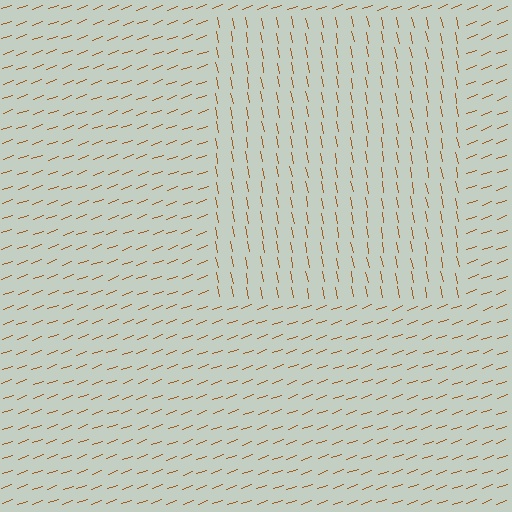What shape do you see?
I see a rectangle.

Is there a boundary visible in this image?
Yes, there is a texture boundary formed by a change in line orientation.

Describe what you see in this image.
The image is filled with small brown line segments. A rectangle region in the image has lines oriented differently from the surrounding lines, creating a visible texture boundary.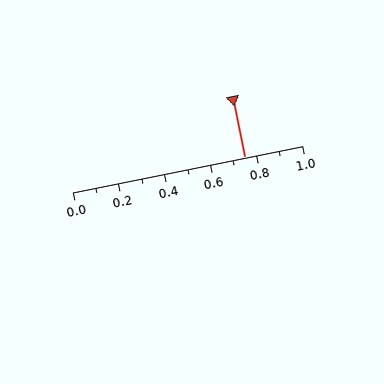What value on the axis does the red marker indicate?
The marker indicates approximately 0.75.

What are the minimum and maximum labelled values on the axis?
The axis runs from 0.0 to 1.0.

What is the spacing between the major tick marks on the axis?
The major ticks are spaced 0.2 apart.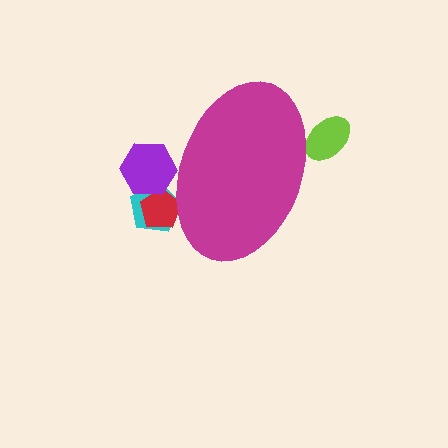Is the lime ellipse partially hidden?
Yes, the lime ellipse is partially hidden behind the magenta ellipse.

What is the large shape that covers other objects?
A magenta ellipse.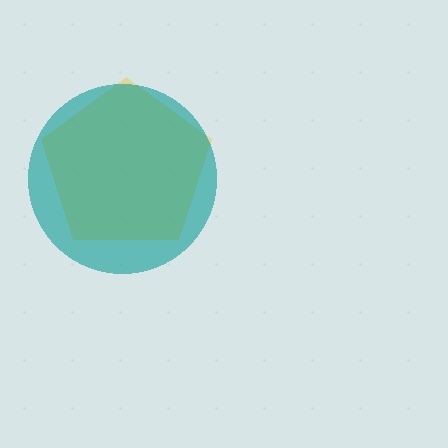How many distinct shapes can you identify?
There are 2 distinct shapes: a yellow pentagon, a teal circle.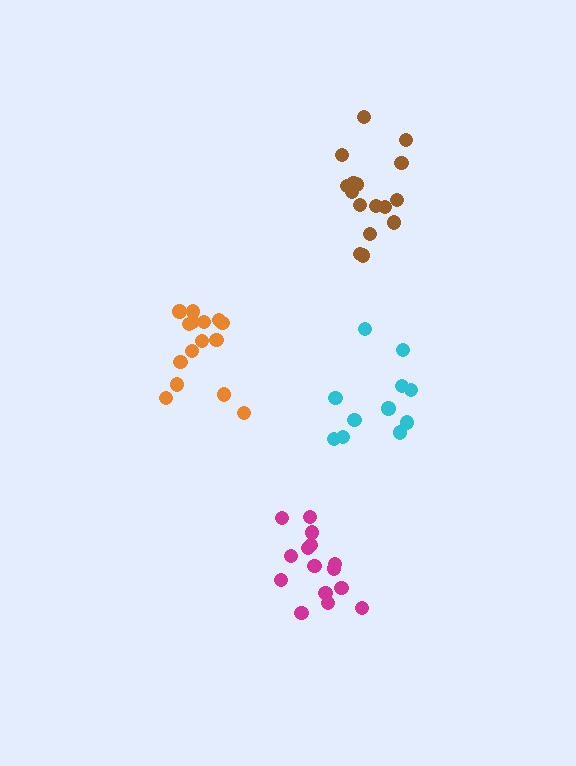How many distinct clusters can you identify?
There are 4 distinct clusters.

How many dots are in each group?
Group 1: 16 dots, Group 2: 15 dots, Group 3: 11 dots, Group 4: 15 dots (57 total).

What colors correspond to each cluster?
The clusters are colored: brown, magenta, cyan, orange.